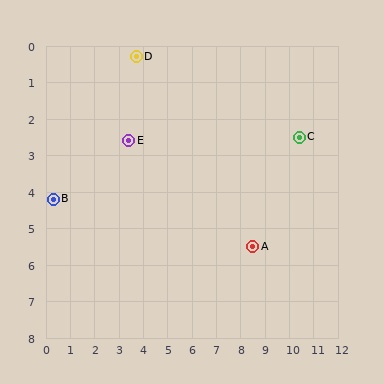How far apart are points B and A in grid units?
Points B and A are about 8.3 grid units apart.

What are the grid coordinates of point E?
Point E is at approximately (3.4, 2.6).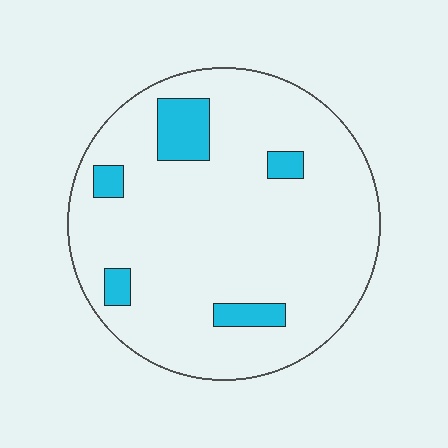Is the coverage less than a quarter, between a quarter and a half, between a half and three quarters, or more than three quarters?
Less than a quarter.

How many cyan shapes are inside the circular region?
5.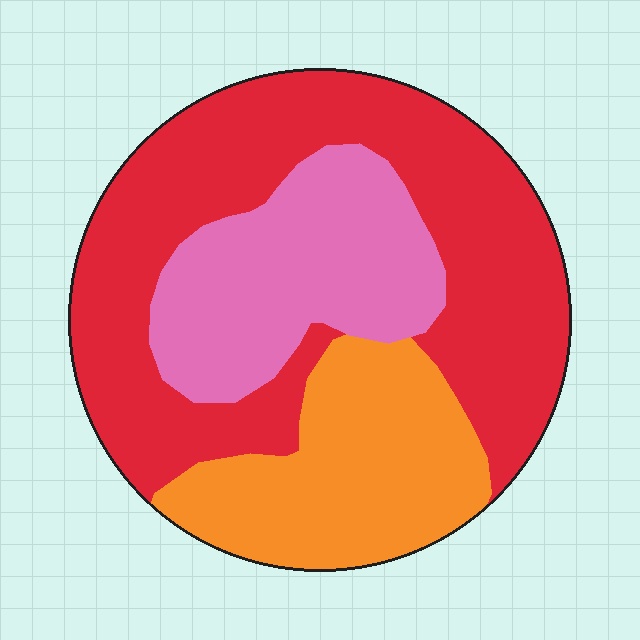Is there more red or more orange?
Red.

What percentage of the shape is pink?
Pink covers roughly 25% of the shape.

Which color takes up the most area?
Red, at roughly 50%.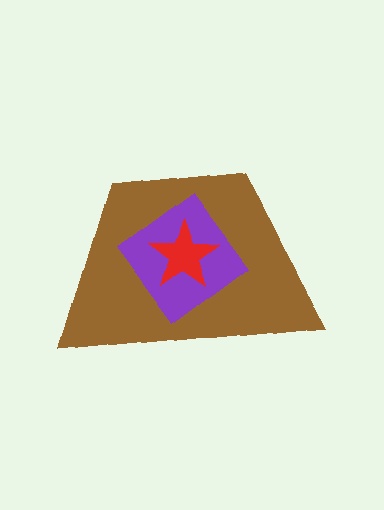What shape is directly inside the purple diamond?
The red star.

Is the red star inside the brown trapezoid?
Yes.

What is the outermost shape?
The brown trapezoid.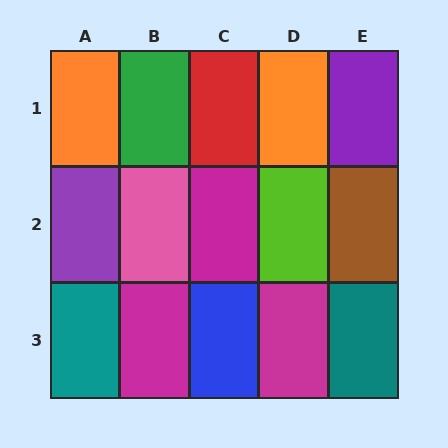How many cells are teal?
2 cells are teal.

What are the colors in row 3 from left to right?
Teal, magenta, blue, magenta, teal.